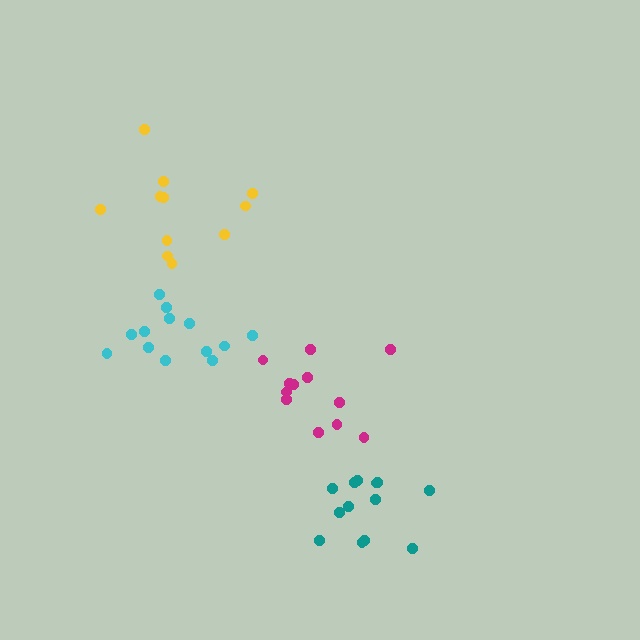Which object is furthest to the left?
The yellow cluster is leftmost.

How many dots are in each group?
Group 1: 13 dots, Group 2: 13 dots, Group 3: 11 dots, Group 4: 12 dots (49 total).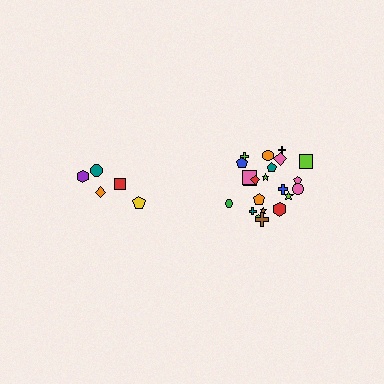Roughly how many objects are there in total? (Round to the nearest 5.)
Roughly 25 objects in total.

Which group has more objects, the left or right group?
The right group.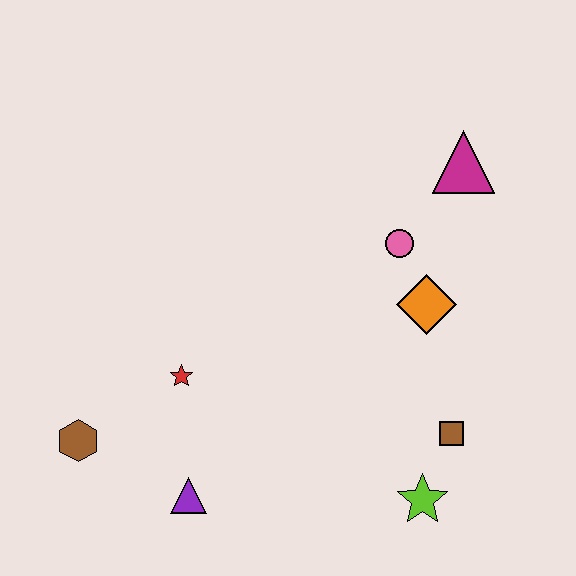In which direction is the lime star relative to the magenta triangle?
The lime star is below the magenta triangle.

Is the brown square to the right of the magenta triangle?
No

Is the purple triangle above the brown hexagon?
No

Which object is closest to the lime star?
The brown square is closest to the lime star.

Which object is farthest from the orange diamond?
The brown hexagon is farthest from the orange diamond.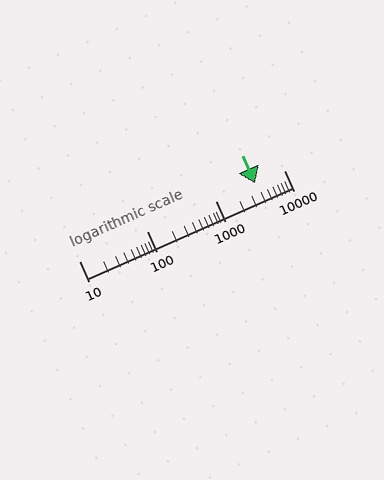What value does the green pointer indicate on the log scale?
The pointer indicates approximately 3800.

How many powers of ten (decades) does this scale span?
The scale spans 3 decades, from 10 to 10000.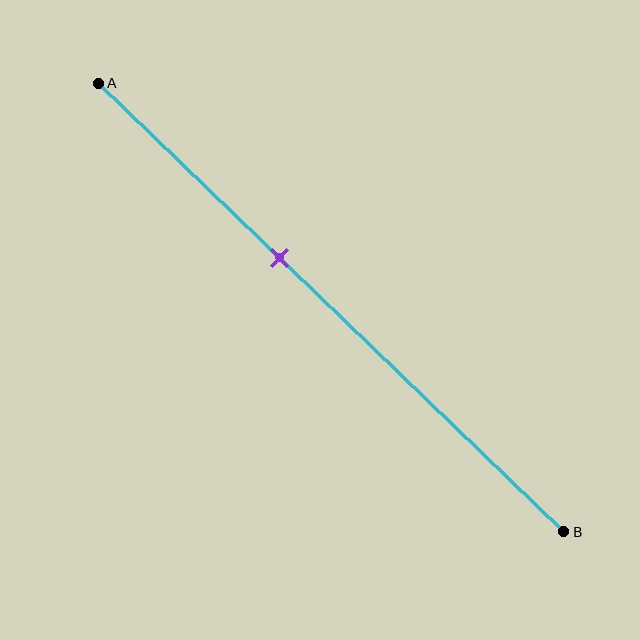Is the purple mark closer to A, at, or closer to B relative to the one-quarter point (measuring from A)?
The purple mark is closer to point B than the one-quarter point of segment AB.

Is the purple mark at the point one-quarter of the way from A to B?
No, the mark is at about 40% from A, not at the 25% one-quarter point.